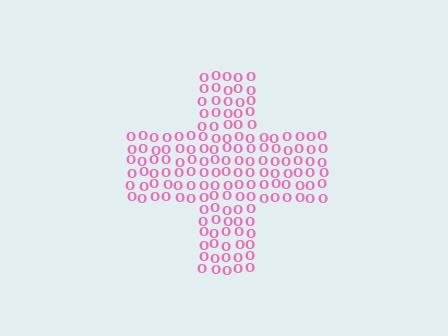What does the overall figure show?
The overall figure shows a cross.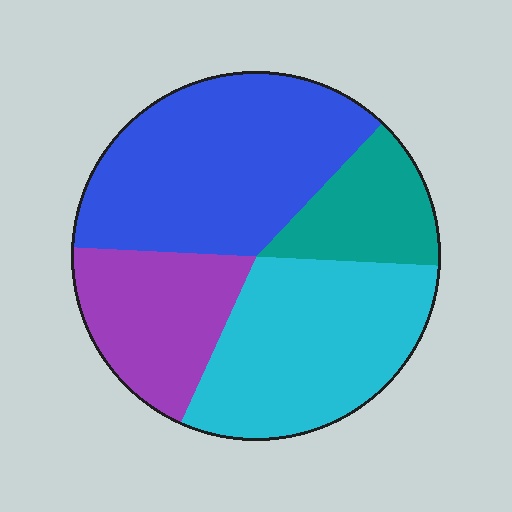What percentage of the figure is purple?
Purple takes up about one fifth (1/5) of the figure.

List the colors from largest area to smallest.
From largest to smallest: blue, cyan, purple, teal.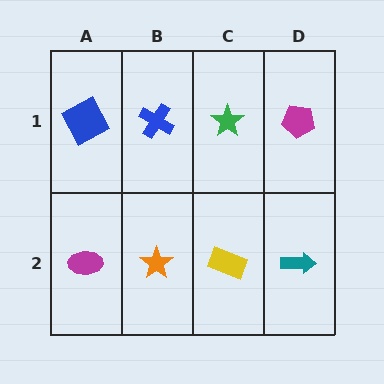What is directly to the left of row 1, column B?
A blue square.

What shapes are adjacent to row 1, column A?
A magenta ellipse (row 2, column A), a blue cross (row 1, column B).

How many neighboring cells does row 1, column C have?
3.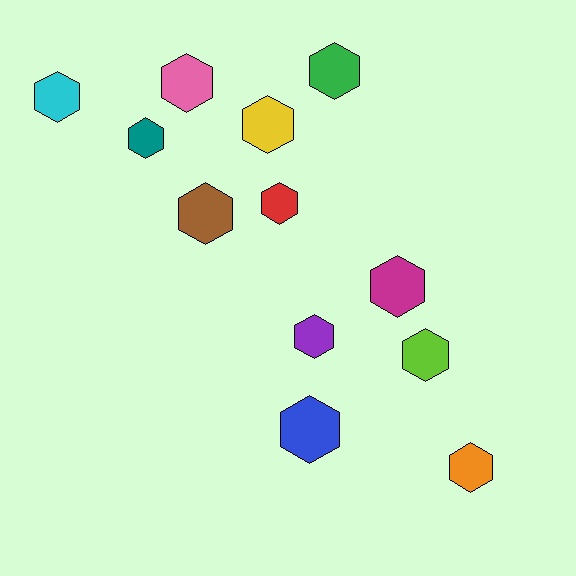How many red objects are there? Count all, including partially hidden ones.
There is 1 red object.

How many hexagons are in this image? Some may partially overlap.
There are 12 hexagons.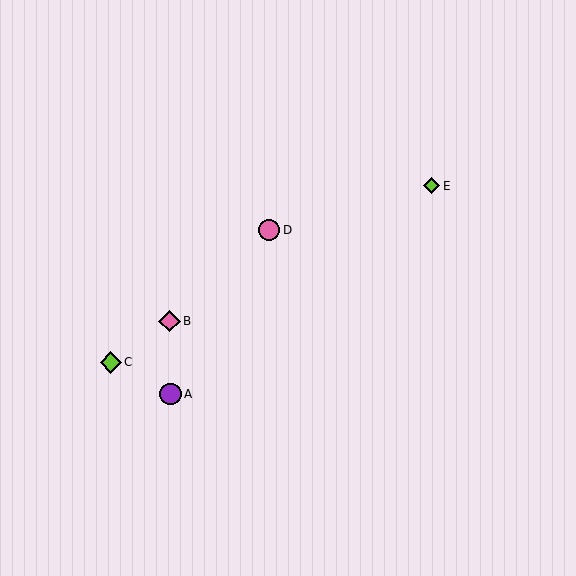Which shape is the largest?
The purple circle (labeled A) is the largest.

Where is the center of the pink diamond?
The center of the pink diamond is at (169, 321).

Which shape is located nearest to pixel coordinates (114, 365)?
The lime diamond (labeled C) at (111, 363) is nearest to that location.